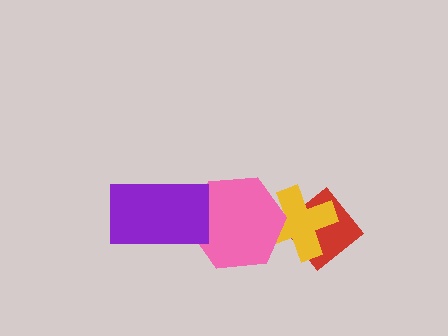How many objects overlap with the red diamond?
1 object overlaps with the red diamond.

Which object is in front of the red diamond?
The yellow cross is in front of the red diamond.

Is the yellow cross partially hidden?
Yes, it is partially covered by another shape.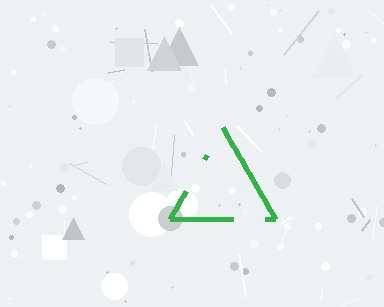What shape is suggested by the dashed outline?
The dashed outline suggests a triangle.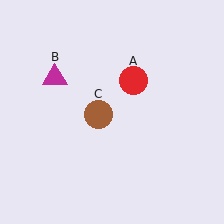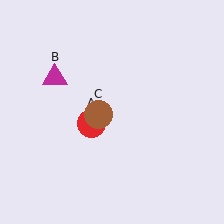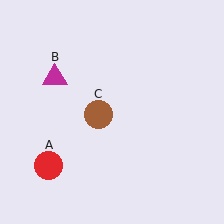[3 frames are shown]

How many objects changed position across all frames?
1 object changed position: red circle (object A).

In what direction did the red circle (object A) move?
The red circle (object A) moved down and to the left.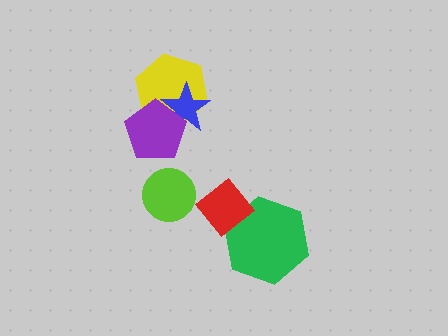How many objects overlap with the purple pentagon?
2 objects overlap with the purple pentagon.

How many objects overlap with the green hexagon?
1 object overlaps with the green hexagon.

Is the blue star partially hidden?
Yes, it is partially covered by another shape.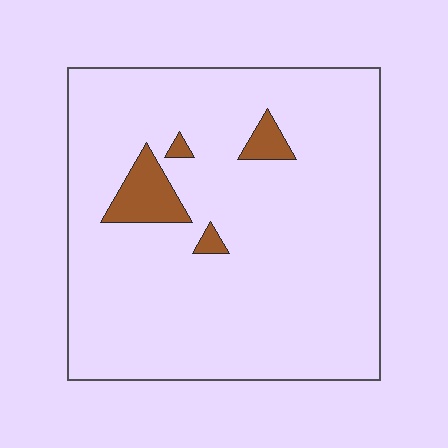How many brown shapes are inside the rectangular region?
4.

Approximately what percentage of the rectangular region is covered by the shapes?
Approximately 5%.